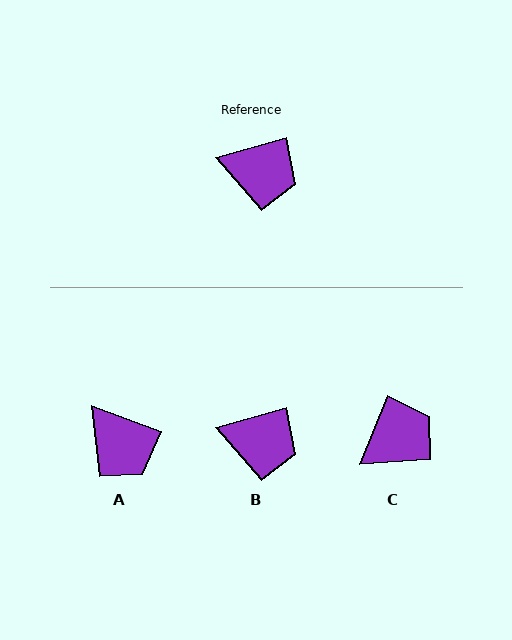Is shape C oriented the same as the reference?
No, it is off by about 53 degrees.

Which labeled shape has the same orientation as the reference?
B.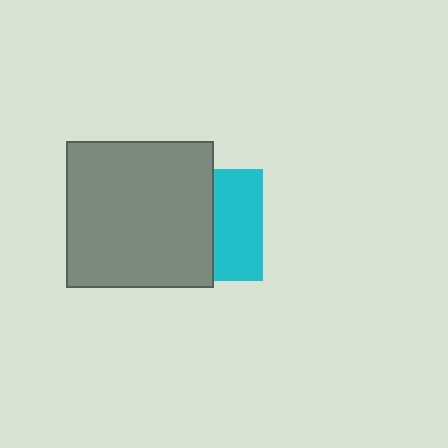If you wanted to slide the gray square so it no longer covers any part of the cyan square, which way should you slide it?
Slide it left — that is the most direct way to separate the two shapes.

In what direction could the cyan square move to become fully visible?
The cyan square could move right. That would shift it out from behind the gray square entirely.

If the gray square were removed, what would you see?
You would see the complete cyan square.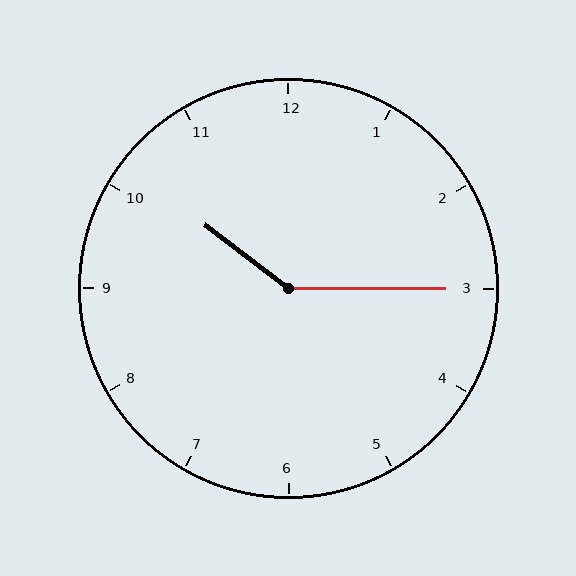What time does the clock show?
10:15.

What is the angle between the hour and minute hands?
Approximately 142 degrees.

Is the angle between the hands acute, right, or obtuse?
It is obtuse.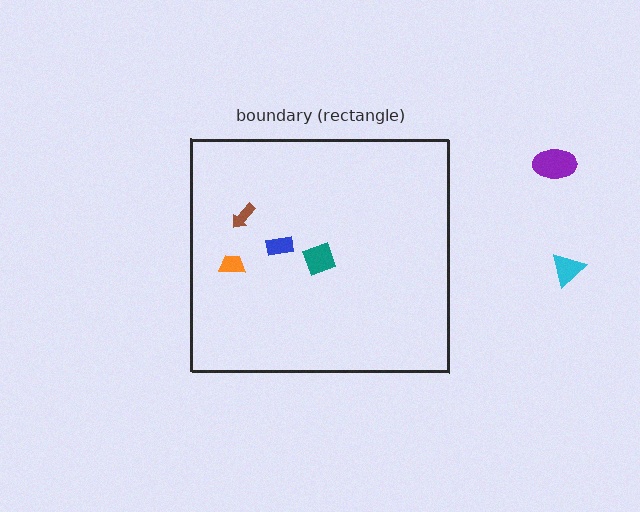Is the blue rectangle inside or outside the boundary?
Inside.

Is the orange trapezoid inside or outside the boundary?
Inside.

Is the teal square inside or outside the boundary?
Inside.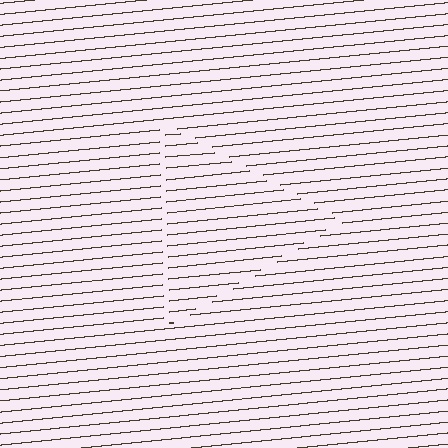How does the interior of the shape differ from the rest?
The interior of the shape contains the same grating, shifted by half a period — the contour is defined by the phase discontinuity where line-ends from the inner and outer gratings abut.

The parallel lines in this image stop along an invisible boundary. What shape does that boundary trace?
An illusory triangle. The interior of the shape contains the same grating, shifted by half a period — the contour is defined by the phase discontinuity where line-ends from the inner and outer gratings abut.